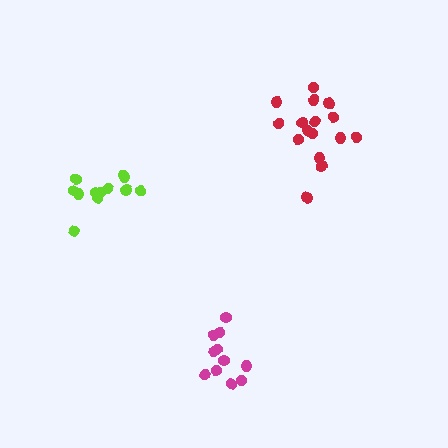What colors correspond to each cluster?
The clusters are colored: magenta, red, lime.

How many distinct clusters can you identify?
There are 3 distinct clusters.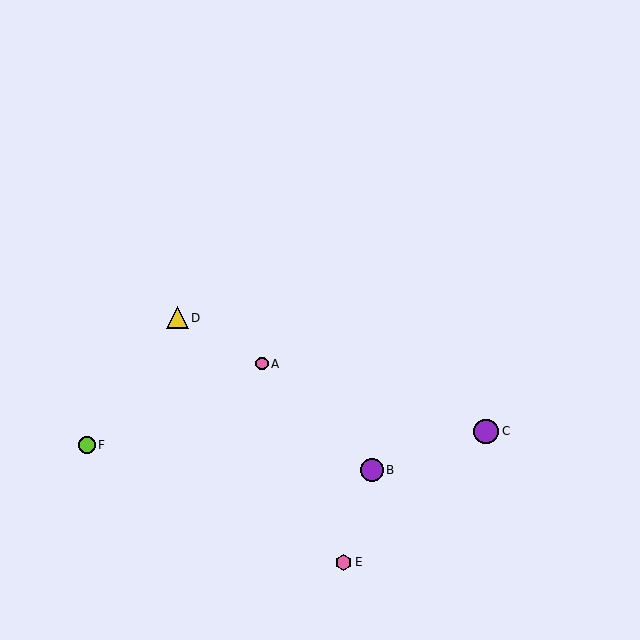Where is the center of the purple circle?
The center of the purple circle is at (372, 470).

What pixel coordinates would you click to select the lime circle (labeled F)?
Click at (87, 445) to select the lime circle F.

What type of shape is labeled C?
Shape C is a purple circle.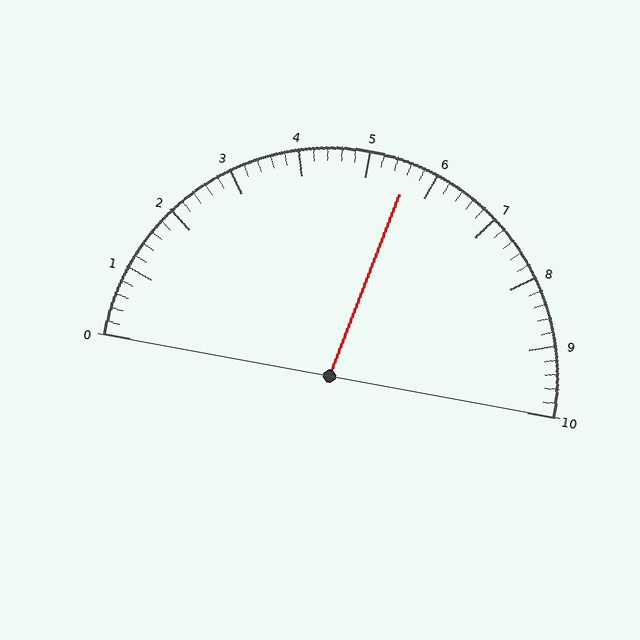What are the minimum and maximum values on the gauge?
The gauge ranges from 0 to 10.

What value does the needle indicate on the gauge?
The needle indicates approximately 5.6.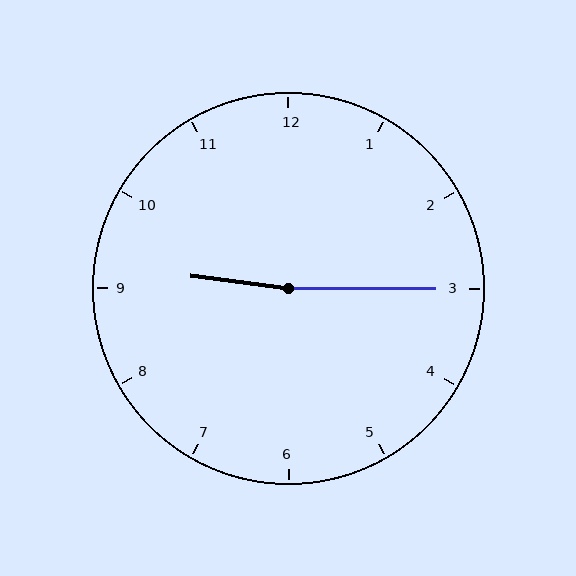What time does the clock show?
9:15.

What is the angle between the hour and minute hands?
Approximately 172 degrees.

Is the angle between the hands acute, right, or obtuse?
It is obtuse.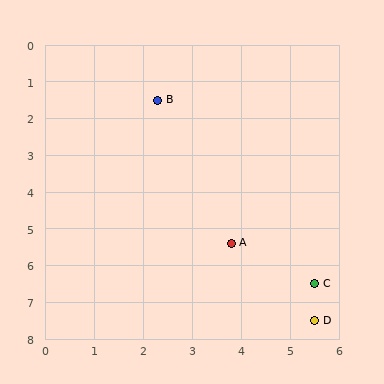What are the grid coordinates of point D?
Point D is at approximately (5.5, 7.5).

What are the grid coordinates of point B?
Point B is at approximately (2.3, 1.5).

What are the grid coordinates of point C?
Point C is at approximately (5.5, 6.5).